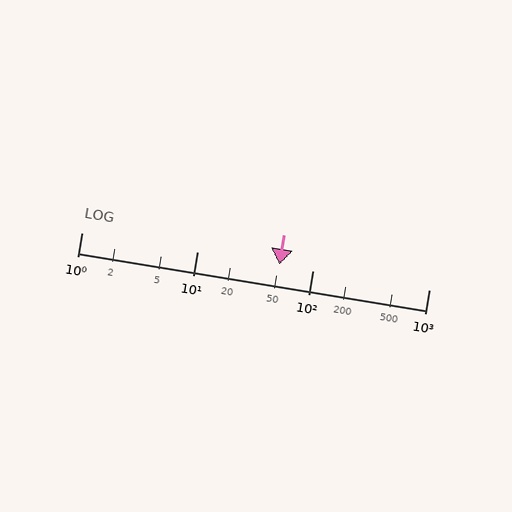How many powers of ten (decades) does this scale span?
The scale spans 3 decades, from 1 to 1000.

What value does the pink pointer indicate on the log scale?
The pointer indicates approximately 51.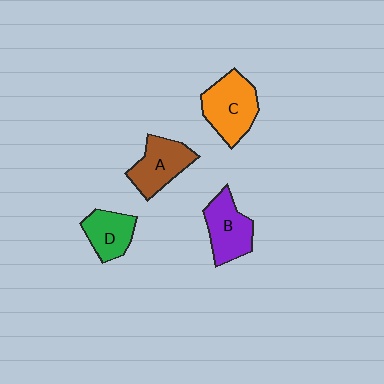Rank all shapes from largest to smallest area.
From largest to smallest: C (orange), A (brown), B (purple), D (green).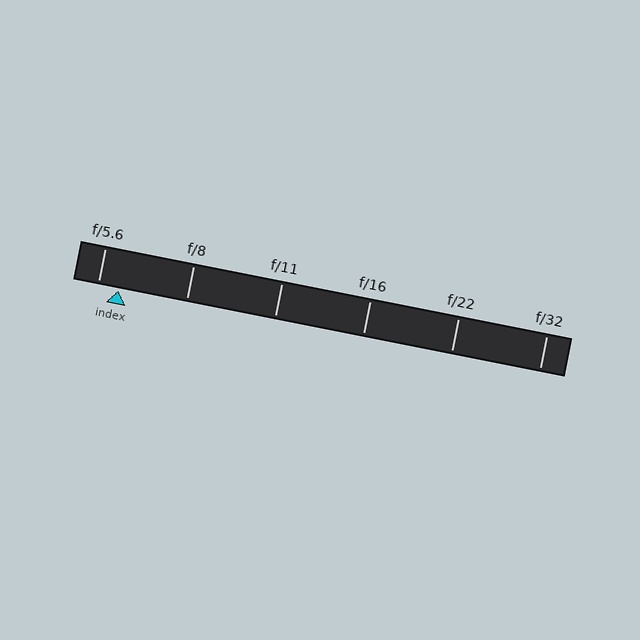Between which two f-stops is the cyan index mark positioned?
The index mark is between f/5.6 and f/8.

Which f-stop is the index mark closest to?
The index mark is closest to f/5.6.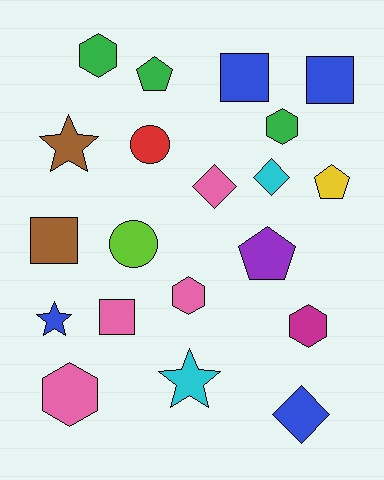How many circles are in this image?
There are 2 circles.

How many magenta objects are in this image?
There is 1 magenta object.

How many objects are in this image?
There are 20 objects.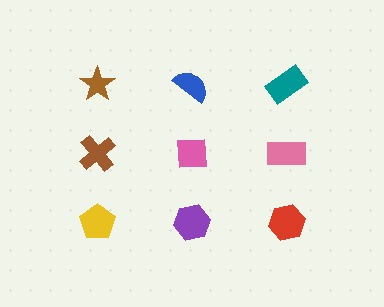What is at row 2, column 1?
A brown cross.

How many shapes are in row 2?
3 shapes.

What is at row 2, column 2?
A pink square.